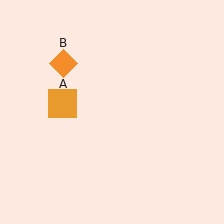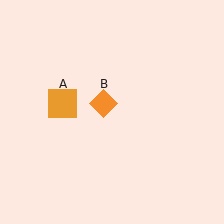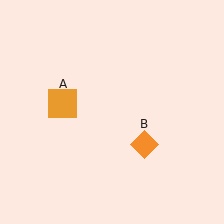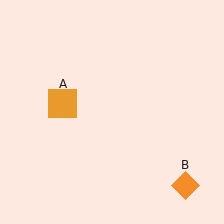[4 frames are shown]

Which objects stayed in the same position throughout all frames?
Orange square (object A) remained stationary.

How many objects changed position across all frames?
1 object changed position: orange diamond (object B).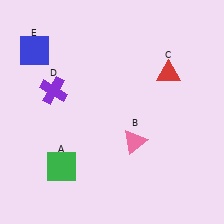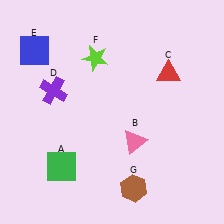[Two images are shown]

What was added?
A lime star (F), a brown hexagon (G) were added in Image 2.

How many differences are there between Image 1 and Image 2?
There are 2 differences between the two images.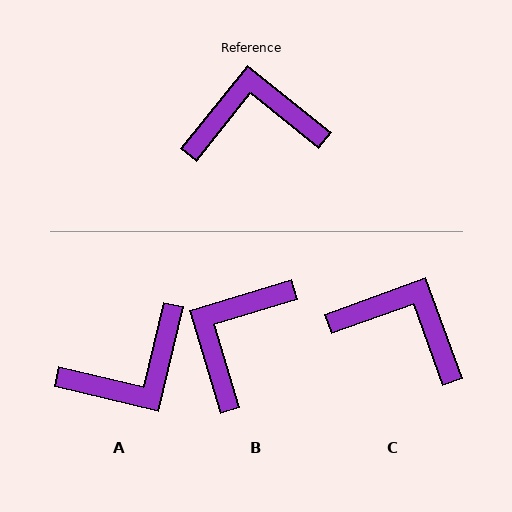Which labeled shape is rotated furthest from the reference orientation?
A, about 155 degrees away.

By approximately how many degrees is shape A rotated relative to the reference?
Approximately 155 degrees clockwise.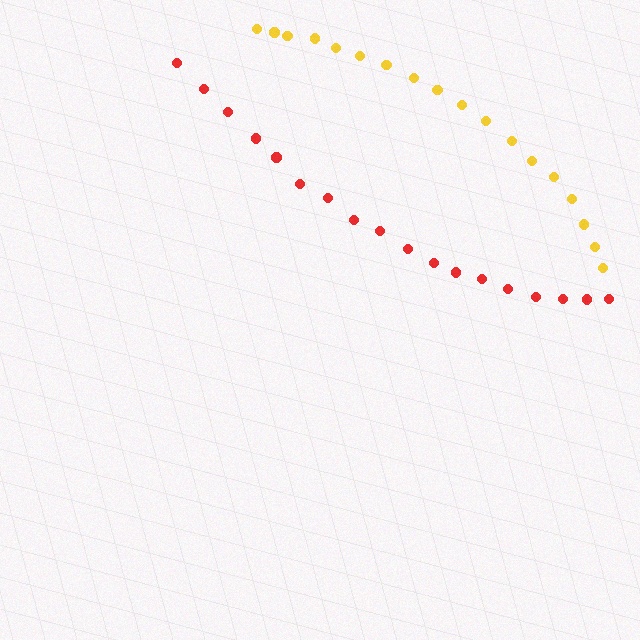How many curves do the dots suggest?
There are 2 distinct paths.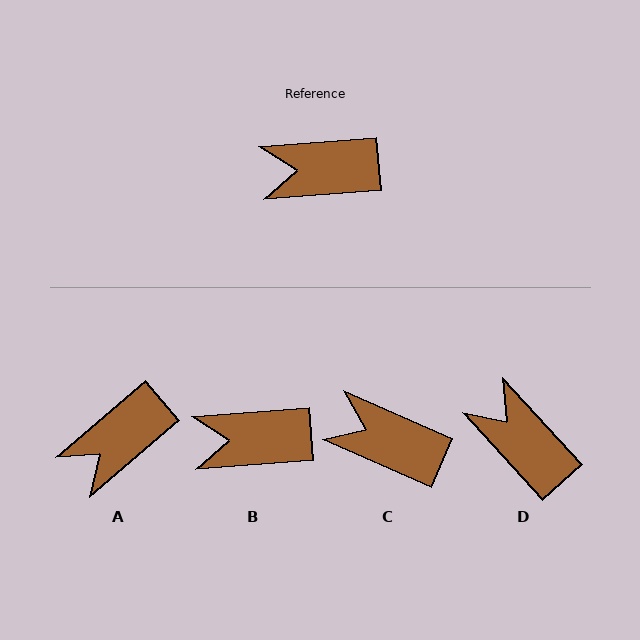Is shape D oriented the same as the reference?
No, it is off by about 52 degrees.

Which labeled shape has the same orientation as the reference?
B.